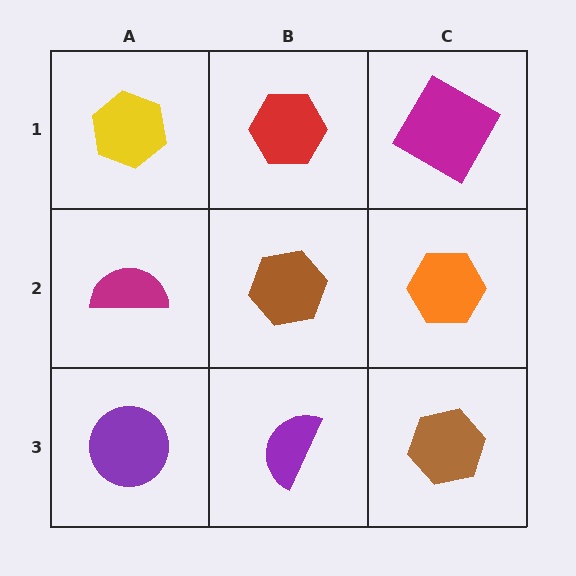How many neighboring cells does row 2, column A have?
3.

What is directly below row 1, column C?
An orange hexagon.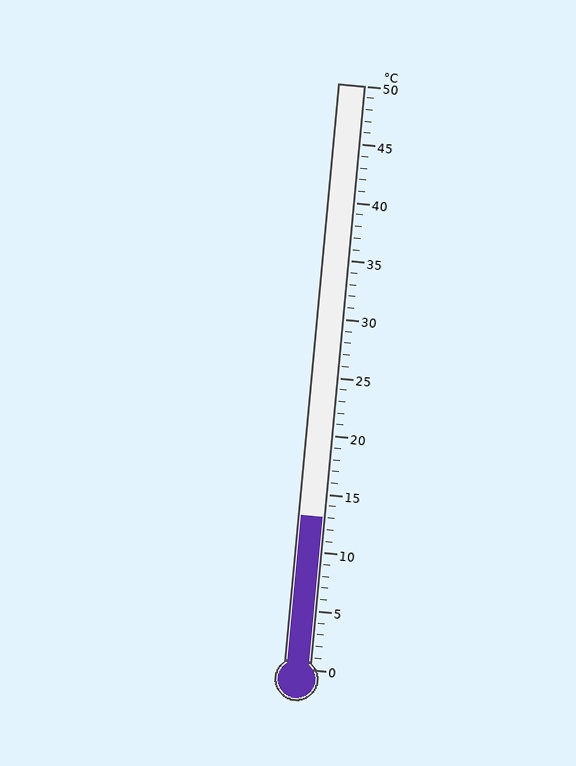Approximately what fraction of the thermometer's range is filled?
The thermometer is filled to approximately 25% of its range.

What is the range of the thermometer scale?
The thermometer scale ranges from 0°C to 50°C.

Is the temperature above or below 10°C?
The temperature is above 10°C.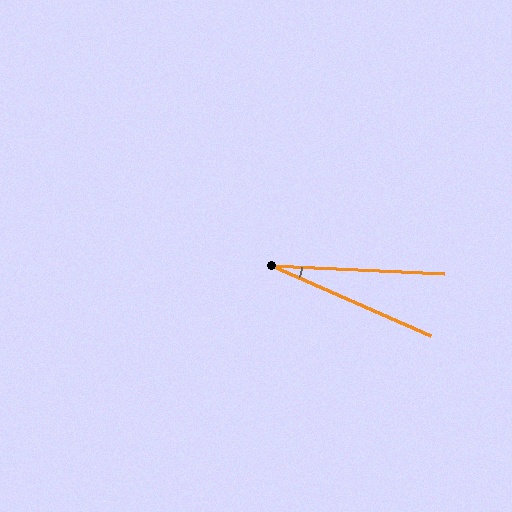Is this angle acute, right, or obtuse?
It is acute.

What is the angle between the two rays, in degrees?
Approximately 21 degrees.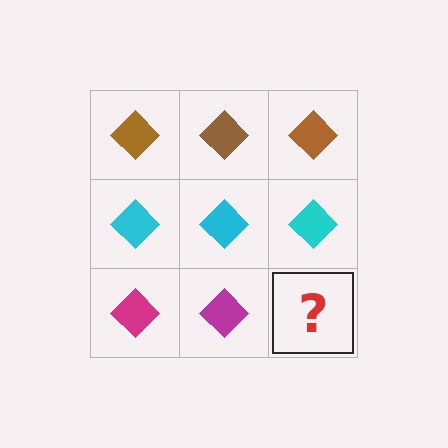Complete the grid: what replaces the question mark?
The question mark should be replaced with a magenta diamond.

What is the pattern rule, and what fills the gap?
The rule is that each row has a consistent color. The gap should be filled with a magenta diamond.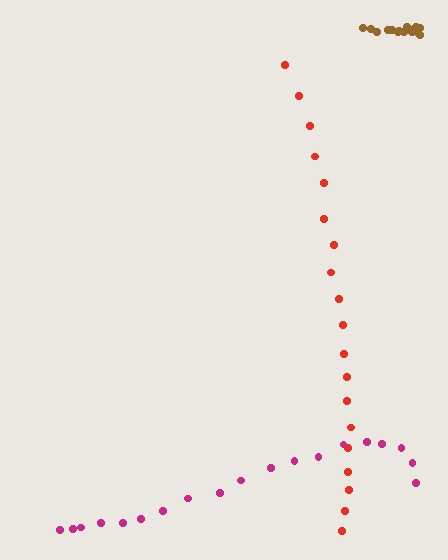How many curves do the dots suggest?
There are 3 distinct paths.